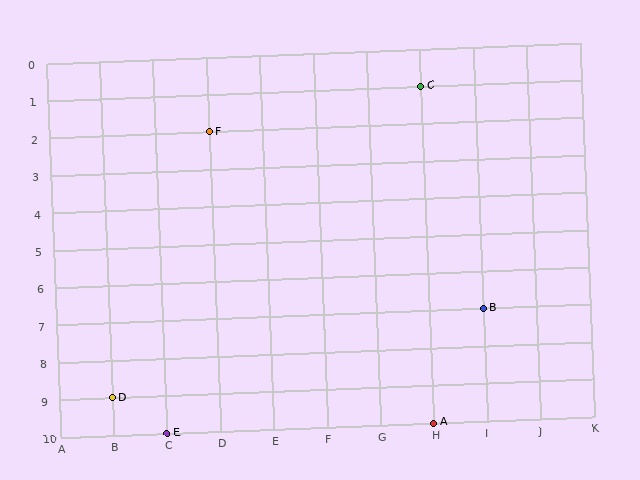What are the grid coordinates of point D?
Point D is at grid coordinates (B, 9).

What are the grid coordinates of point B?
Point B is at grid coordinates (I, 7).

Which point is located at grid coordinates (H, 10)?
Point A is at (H, 10).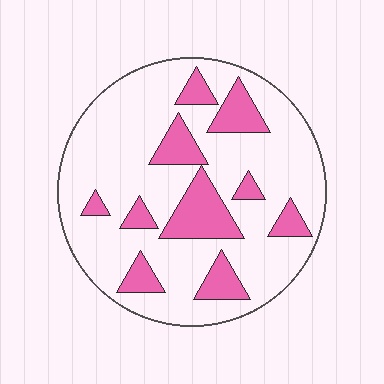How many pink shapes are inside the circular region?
10.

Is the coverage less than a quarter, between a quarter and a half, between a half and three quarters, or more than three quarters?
Less than a quarter.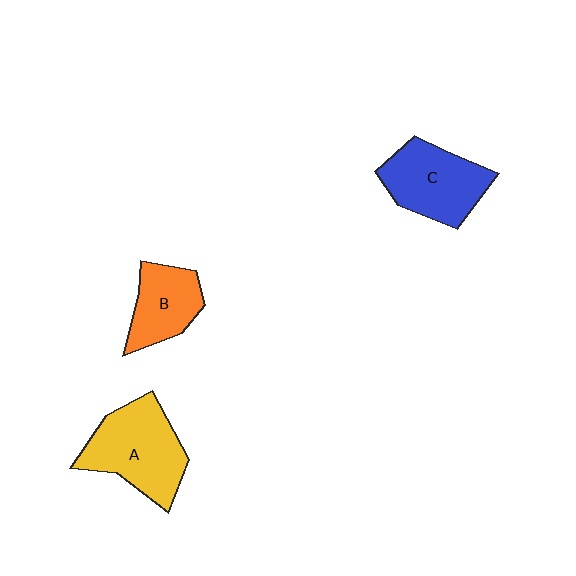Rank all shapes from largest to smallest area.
From largest to smallest: A (yellow), C (blue), B (orange).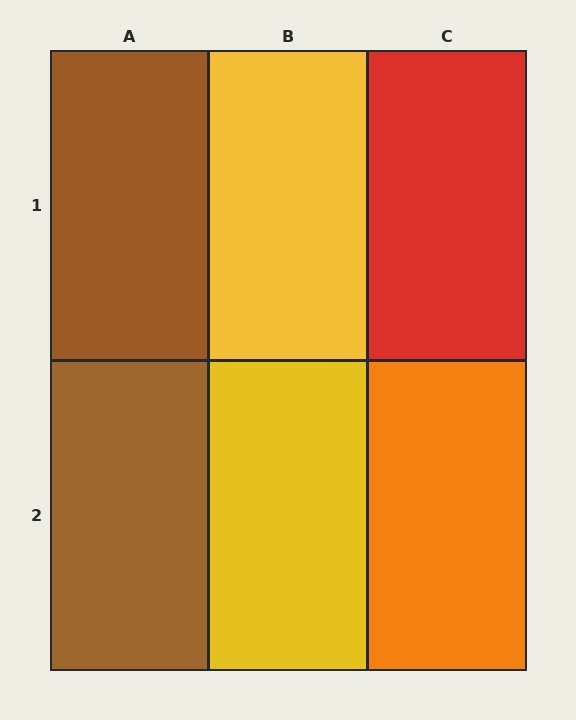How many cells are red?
1 cell is red.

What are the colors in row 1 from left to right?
Brown, yellow, red.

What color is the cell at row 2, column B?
Yellow.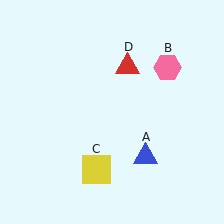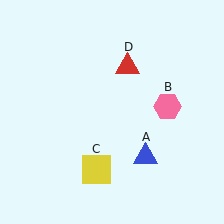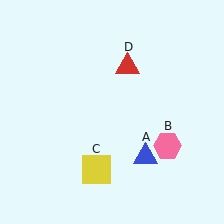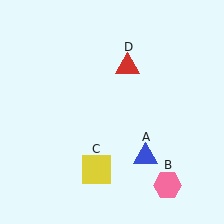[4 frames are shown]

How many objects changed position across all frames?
1 object changed position: pink hexagon (object B).